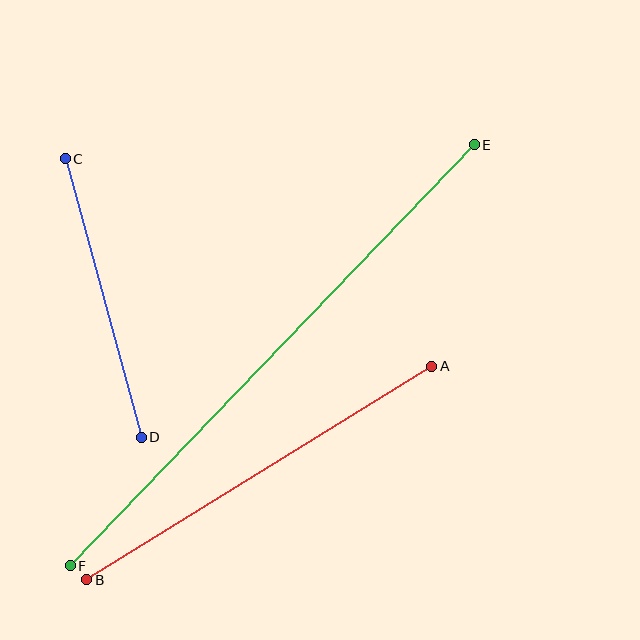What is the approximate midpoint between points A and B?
The midpoint is at approximately (259, 473) pixels.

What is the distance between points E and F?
The distance is approximately 584 pixels.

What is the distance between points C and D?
The distance is approximately 289 pixels.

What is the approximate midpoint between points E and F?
The midpoint is at approximately (272, 355) pixels.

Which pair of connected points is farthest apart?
Points E and F are farthest apart.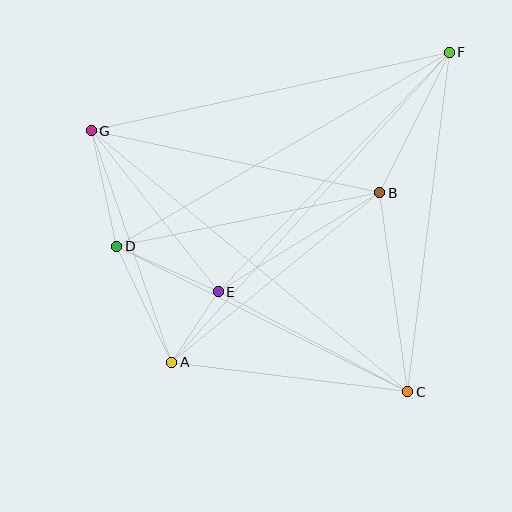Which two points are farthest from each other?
Points A and F are farthest from each other.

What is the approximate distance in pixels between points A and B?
The distance between A and B is approximately 268 pixels.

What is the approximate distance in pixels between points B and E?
The distance between B and E is approximately 189 pixels.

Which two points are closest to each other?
Points A and E are closest to each other.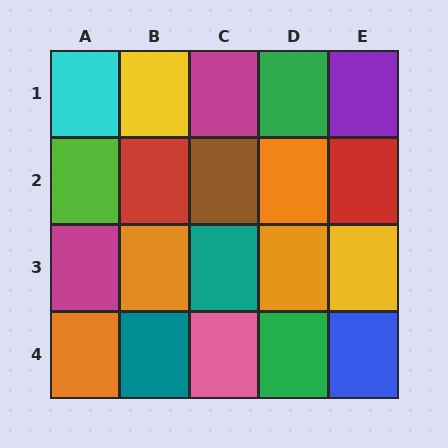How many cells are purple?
1 cell is purple.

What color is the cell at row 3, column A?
Magenta.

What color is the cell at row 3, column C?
Teal.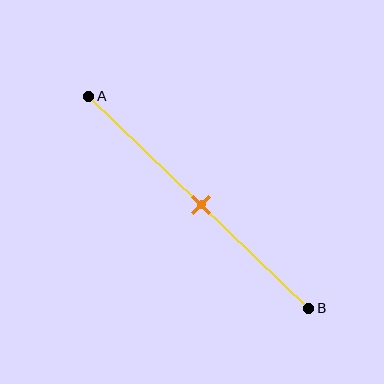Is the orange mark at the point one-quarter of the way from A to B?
No, the mark is at about 50% from A, not at the 25% one-quarter point.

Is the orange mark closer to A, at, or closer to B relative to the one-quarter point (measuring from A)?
The orange mark is closer to point B than the one-quarter point of segment AB.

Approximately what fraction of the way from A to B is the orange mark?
The orange mark is approximately 50% of the way from A to B.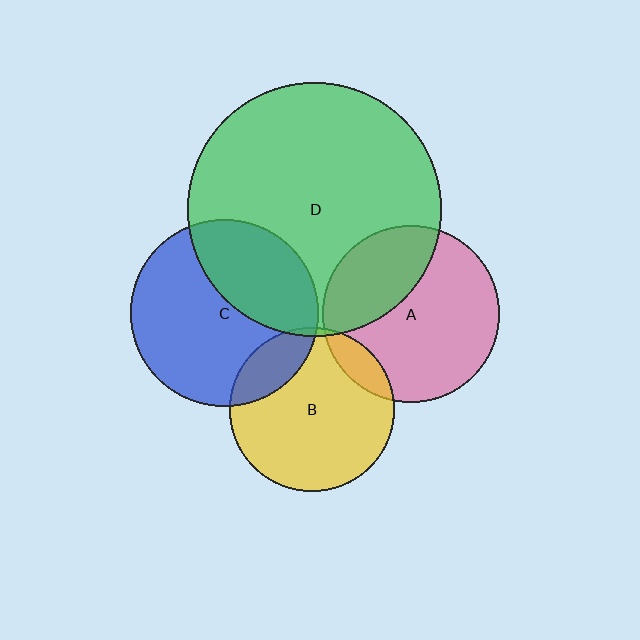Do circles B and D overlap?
Yes.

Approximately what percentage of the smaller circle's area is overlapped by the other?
Approximately 5%.